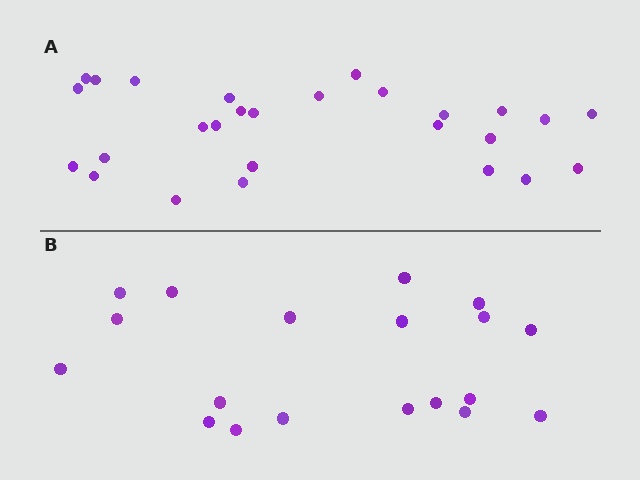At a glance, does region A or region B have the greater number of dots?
Region A (the top region) has more dots.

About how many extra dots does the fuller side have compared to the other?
Region A has roughly 8 or so more dots than region B.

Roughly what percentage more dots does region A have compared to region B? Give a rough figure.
About 40% more.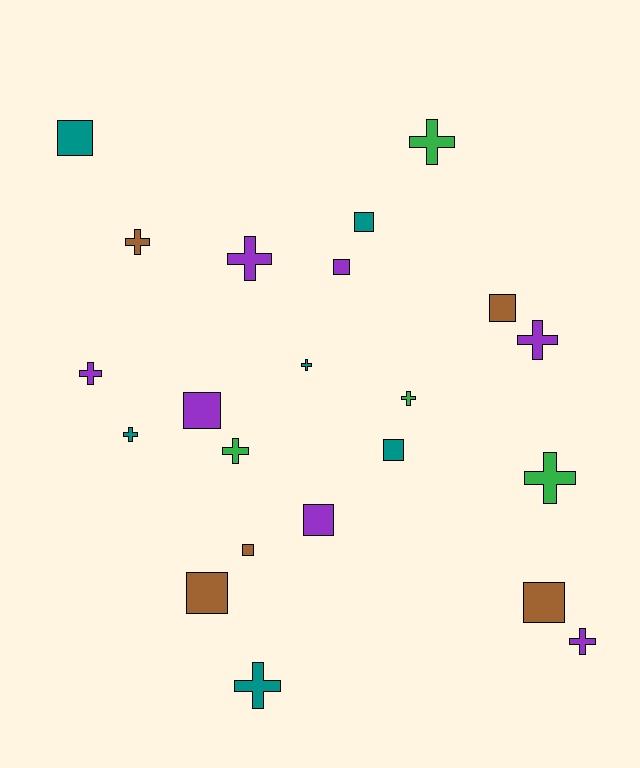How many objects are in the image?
There are 22 objects.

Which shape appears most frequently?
Cross, with 12 objects.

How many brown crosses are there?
There is 1 brown cross.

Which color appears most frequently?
Purple, with 7 objects.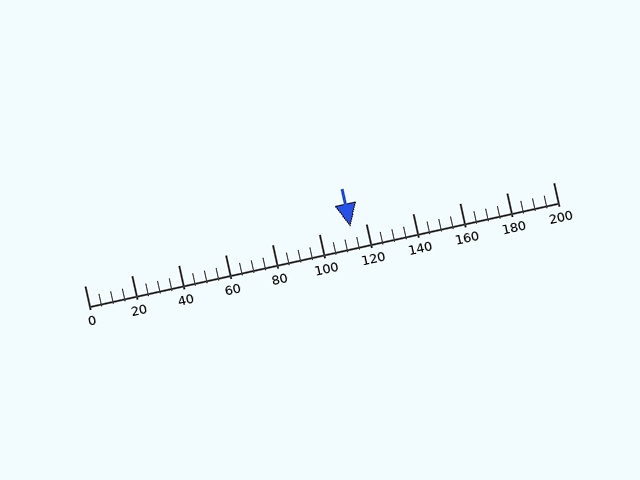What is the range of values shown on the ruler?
The ruler shows values from 0 to 200.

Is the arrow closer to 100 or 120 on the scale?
The arrow is closer to 120.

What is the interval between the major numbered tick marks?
The major tick marks are spaced 20 units apart.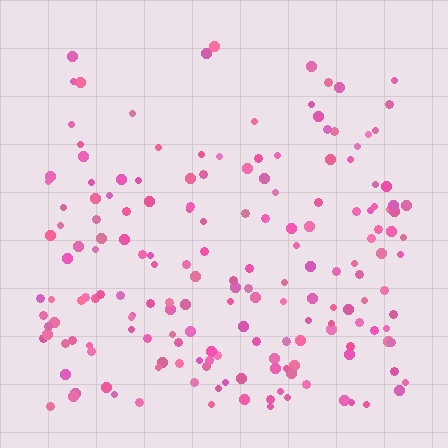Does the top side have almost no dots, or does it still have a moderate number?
Still a moderate number, just noticeably fewer than the bottom.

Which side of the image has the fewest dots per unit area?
The top.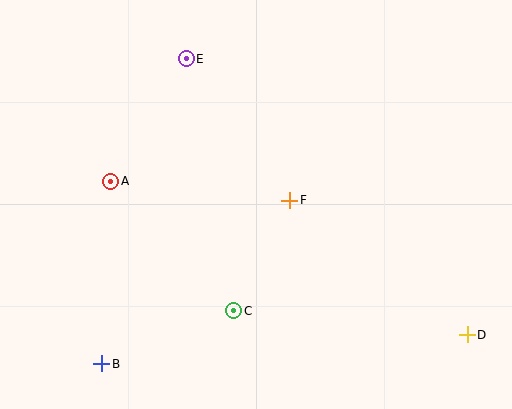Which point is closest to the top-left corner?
Point E is closest to the top-left corner.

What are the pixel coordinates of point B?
Point B is at (102, 364).